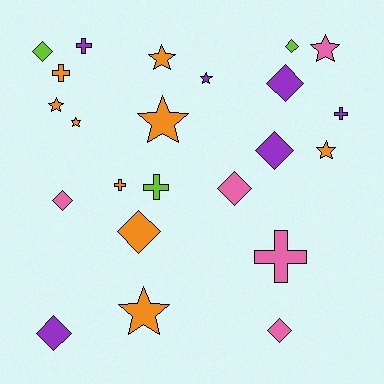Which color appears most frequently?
Orange, with 9 objects.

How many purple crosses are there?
There are 2 purple crosses.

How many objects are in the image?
There are 23 objects.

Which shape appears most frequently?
Diamond, with 9 objects.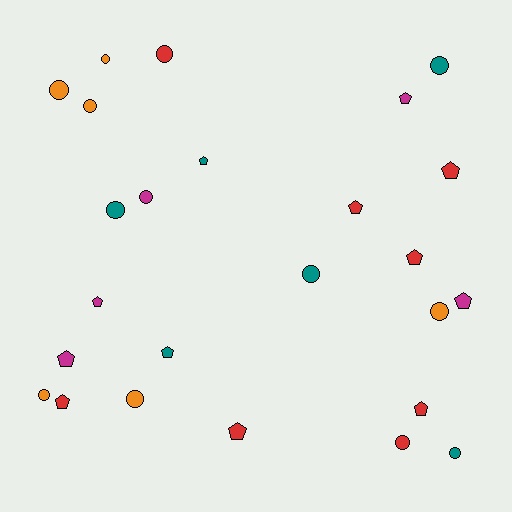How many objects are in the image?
There are 25 objects.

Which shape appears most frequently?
Circle, with 13 objects.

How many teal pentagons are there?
There are 2 teal pentagons.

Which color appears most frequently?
Red, with 8 objects.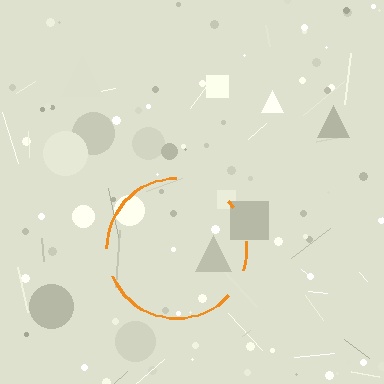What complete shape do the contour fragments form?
The contour fragments form a circle.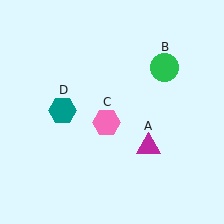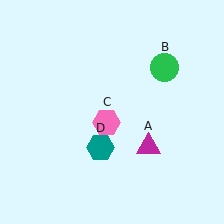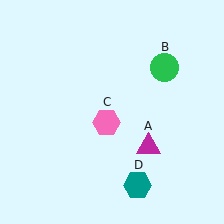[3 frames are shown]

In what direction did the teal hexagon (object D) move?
The teal hexagon (object D) moved down and to the right.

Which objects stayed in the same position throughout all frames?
Magenta triangle (object A) and green circle (object B) and pink hexagon (object C) remained stationary.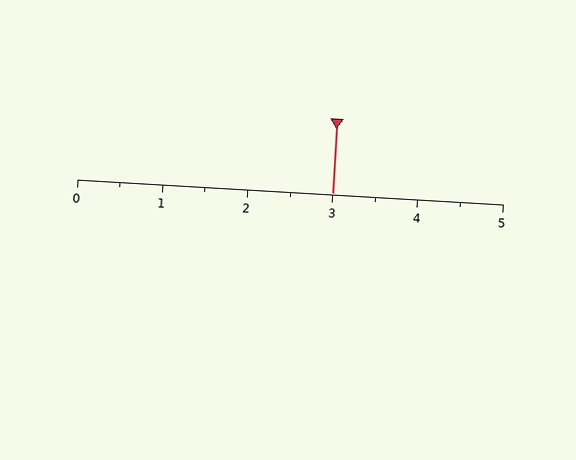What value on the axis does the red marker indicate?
The marker indicates approximately 3.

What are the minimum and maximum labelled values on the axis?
The axis runs from 0 to 5.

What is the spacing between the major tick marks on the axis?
The major ticks are spaced 1 apart.